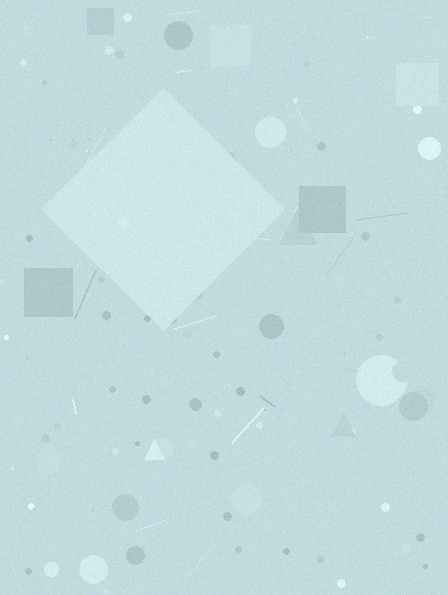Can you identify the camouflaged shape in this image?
The camouflaged shape is a diamond.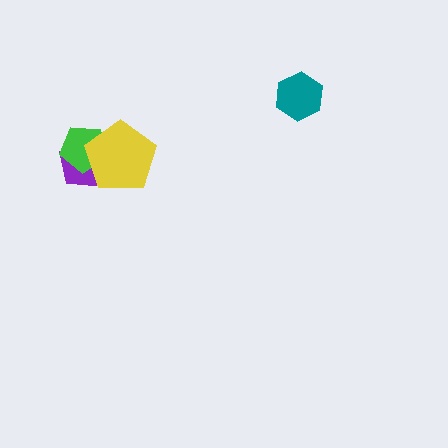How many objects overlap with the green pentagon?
2 objects overlap with the green pentagon.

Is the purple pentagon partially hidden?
Yes, it is partially covered by another shape.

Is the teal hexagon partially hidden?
No, no other shape covers it.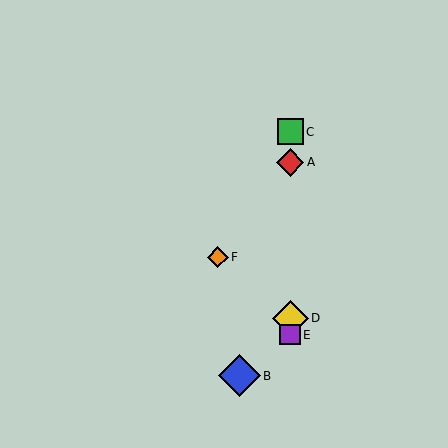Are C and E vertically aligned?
Yes, both are at x≈290.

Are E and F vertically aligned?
No, E is at x≈290 and F is at x≈218.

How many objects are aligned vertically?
4 objects (A, C, D, E) are aligned vertically.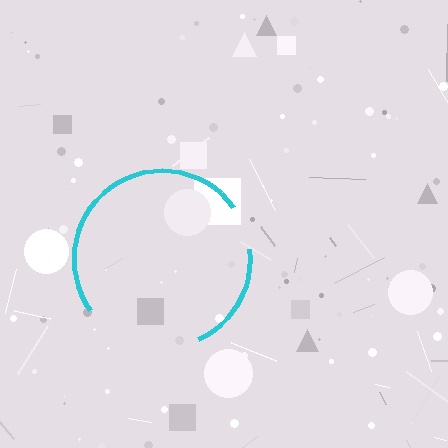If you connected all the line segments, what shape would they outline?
They would outline a circle.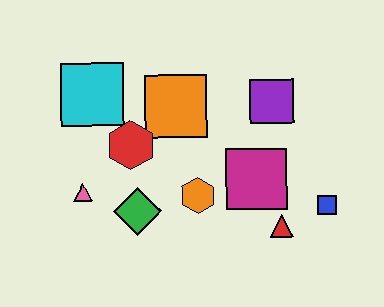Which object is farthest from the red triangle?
The cyan square is farthest from the red triangle.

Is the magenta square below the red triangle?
No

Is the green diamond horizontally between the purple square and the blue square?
No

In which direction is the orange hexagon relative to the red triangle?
The orange hexagon is to the left of the red triangle.